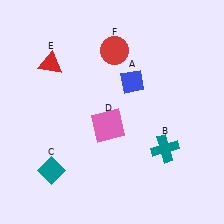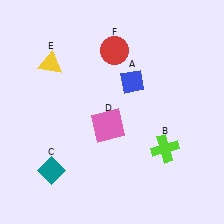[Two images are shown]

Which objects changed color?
B changed from teal to lime. E changed from red to yellow.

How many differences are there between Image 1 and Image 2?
There are 2 differences between the two images.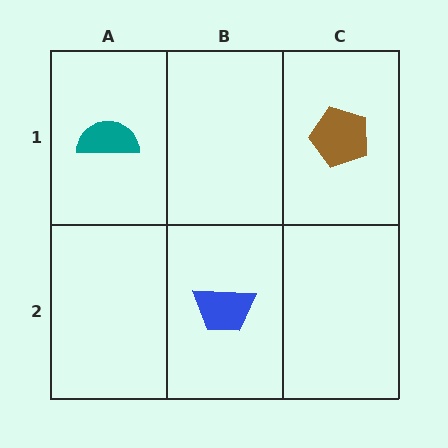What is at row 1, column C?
A brown pentagon.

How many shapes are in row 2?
1 shape.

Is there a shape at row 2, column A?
No, that cell is empty.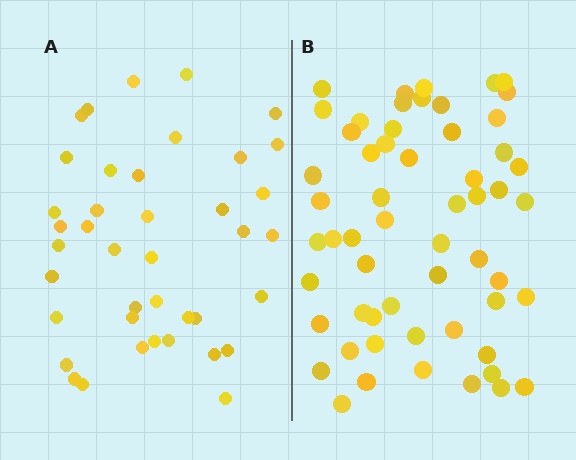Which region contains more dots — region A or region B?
Region B (the right region) has more dots.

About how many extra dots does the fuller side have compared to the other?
Region B has approximately 15 more dots than region A.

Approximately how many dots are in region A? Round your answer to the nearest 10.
About 40 dots.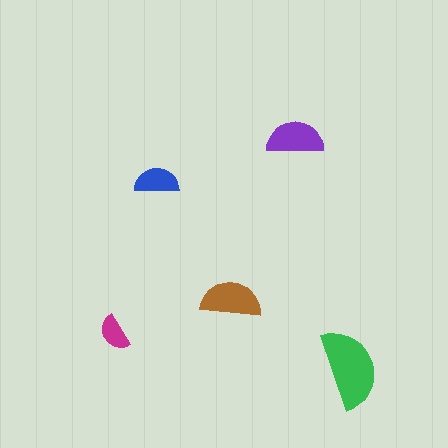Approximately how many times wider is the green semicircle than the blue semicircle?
About 2 times wider.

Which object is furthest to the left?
The magenta semicircle is leftmost.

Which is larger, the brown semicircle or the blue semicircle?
The brown one.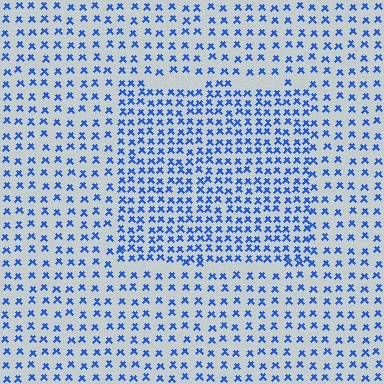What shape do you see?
I see a rectangle.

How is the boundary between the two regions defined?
The boundary is defined by a change in element density (approximately 1.7x ratio). All elements are the same color, size, and shape.